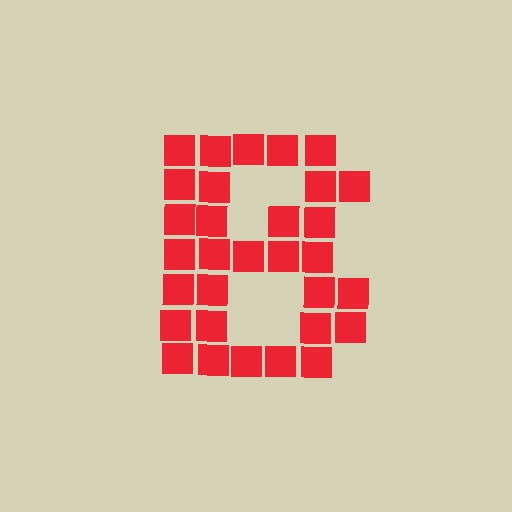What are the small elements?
The small elements are squares.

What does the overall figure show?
The overall figure shows the letter B.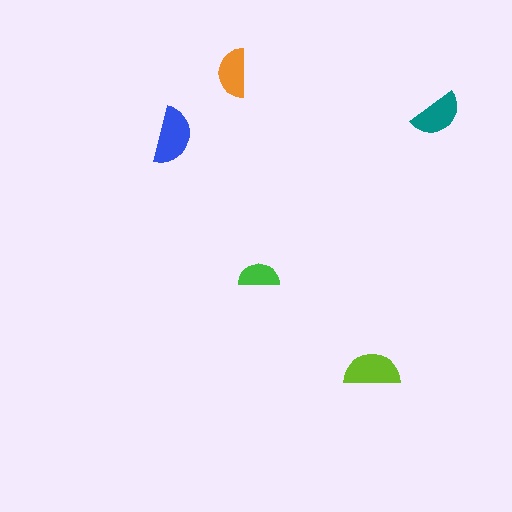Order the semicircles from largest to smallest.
the blue one, the lime one, the teal one, the orange one, the green one.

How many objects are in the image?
There are 5 objects in the image.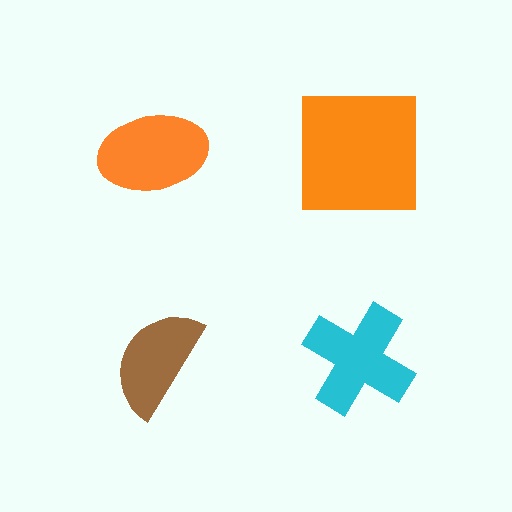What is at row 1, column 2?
An orange square.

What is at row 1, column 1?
An orange ellipse.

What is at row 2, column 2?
A cyan cross.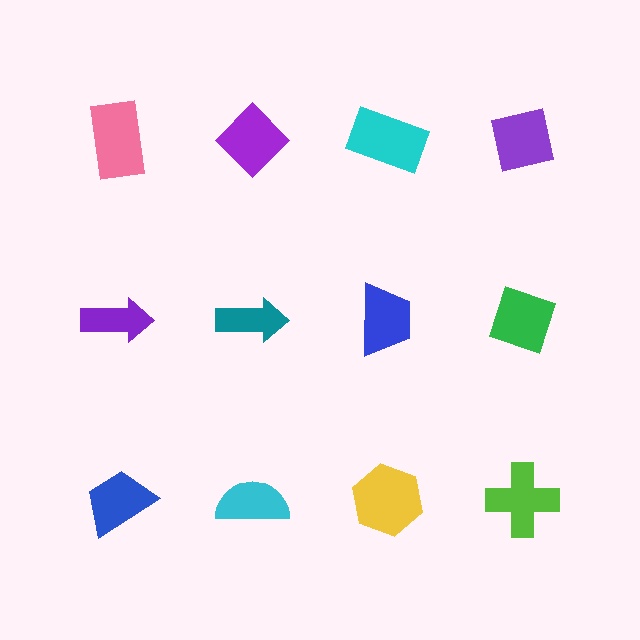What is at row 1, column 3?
A cyan rectangle.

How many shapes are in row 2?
4 shapes.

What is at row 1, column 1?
A pink rectangle.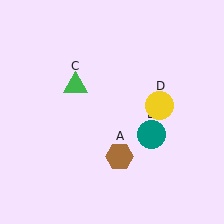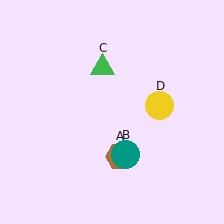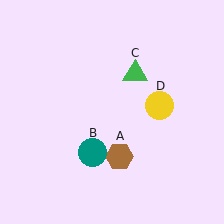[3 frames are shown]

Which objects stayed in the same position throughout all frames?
Brown hexagon (object A) and yellow circle (object D) remained stationary.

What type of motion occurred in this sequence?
The teal circle (object B), green triangle (object C) rotated clockwise around the center of the scene.